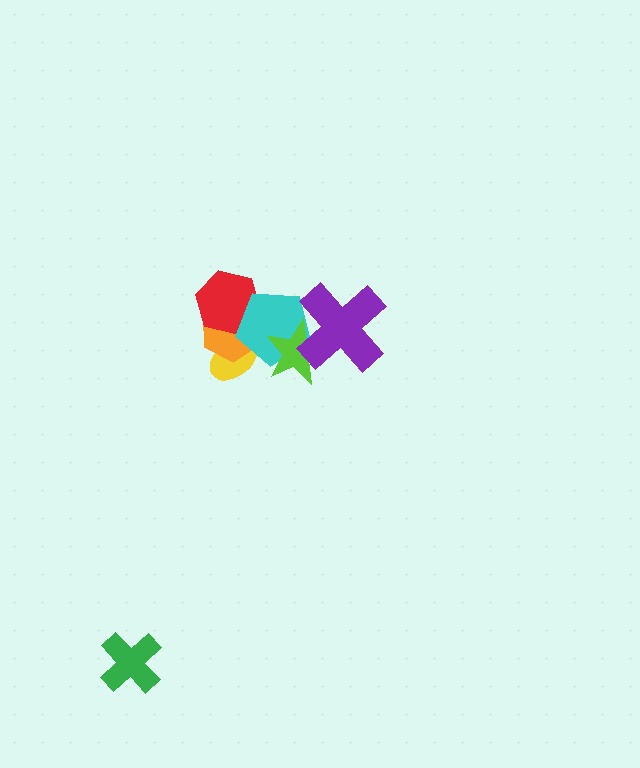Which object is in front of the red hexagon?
The cyan pentagon is in front of the red hexagon.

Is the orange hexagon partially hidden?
Yes, it is partially covered by another shape.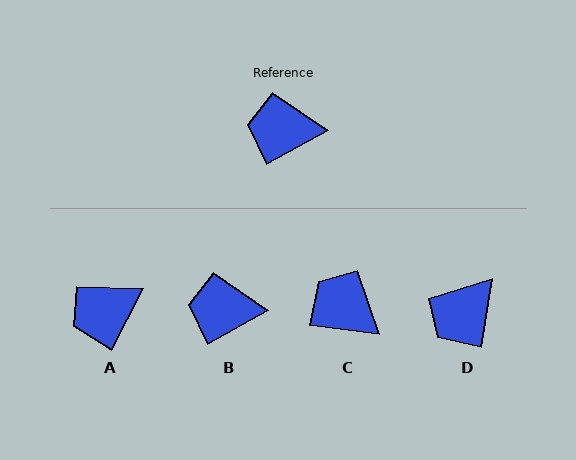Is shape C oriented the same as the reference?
No, it is off by about 37 degrees.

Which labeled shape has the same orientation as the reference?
B.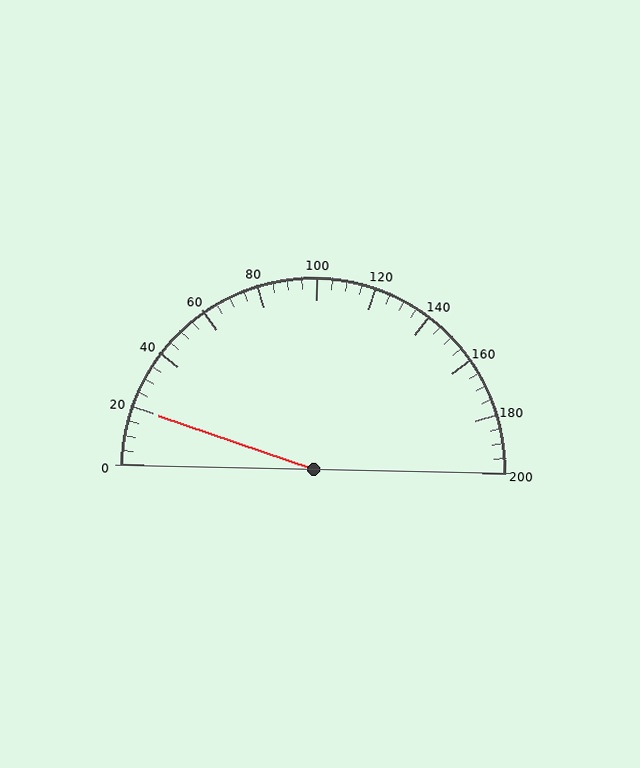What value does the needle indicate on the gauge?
The needle indicates approximately 20.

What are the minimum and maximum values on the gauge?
The gauge ranges from 0 to 200.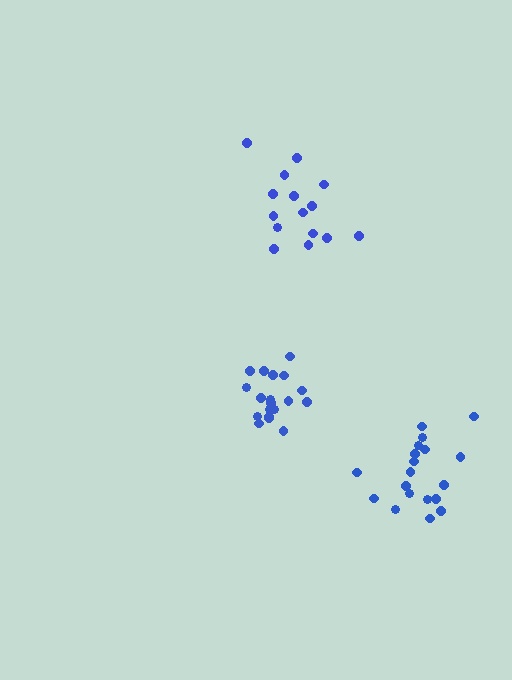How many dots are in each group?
Group 1: 20 dots, Group 2: 19 dots, Group 3: 15 dots (54 total).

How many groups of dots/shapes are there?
There are 3 groups.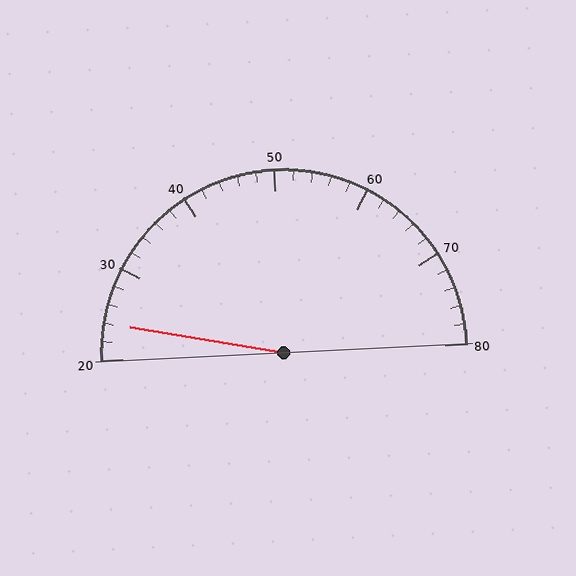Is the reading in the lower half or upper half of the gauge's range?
The reading is in the lower half of the range (20 to 80).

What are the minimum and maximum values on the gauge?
The gauge ranges from 20 to 80.